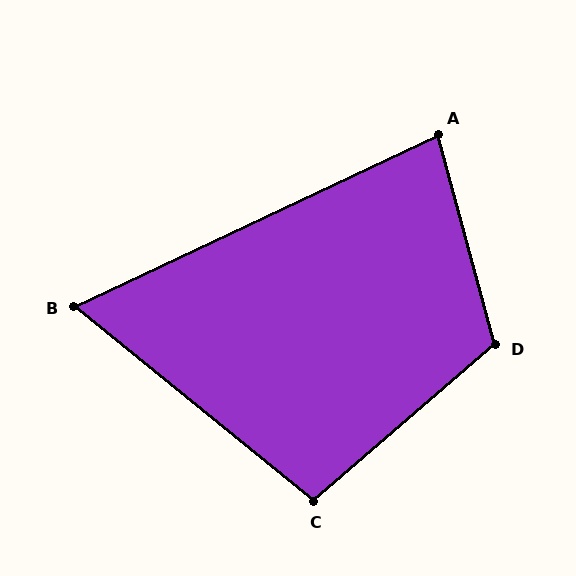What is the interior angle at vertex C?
Approximately 100 degrees (obtuse).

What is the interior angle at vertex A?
Approximately 80 degrees (acute).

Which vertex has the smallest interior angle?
B, at approximately 64 degrees.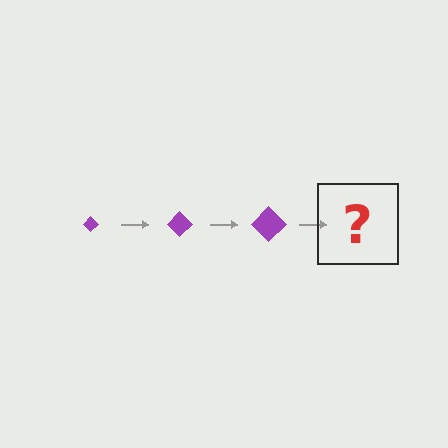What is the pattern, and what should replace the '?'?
The pattern is that the diamond gets progressively larger each step. The '?' should be a purple diamond, larger than the previous one.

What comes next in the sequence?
The next element should be a purple diamond, larger than the previous one.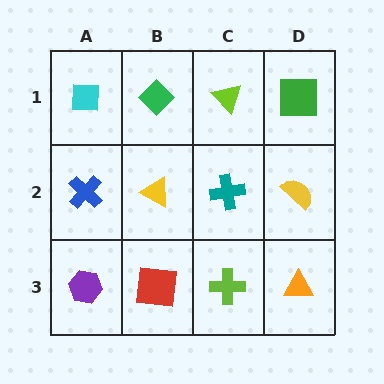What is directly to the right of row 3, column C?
An orange triangle.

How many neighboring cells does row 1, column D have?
2.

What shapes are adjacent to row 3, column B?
A yellow triangle (row 2, column B), a purple hexagon (row 3, column A), a lime cross (row 3, column C).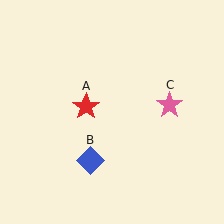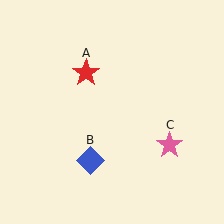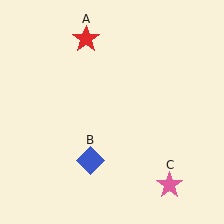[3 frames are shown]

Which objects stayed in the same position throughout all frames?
Blue diamond (object B) remained stationary.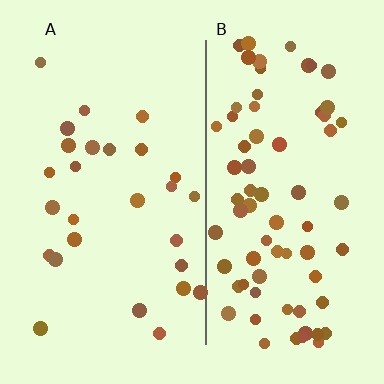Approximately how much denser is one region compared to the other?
Approximately 2.7× — region B over region A.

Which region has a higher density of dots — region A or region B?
B (the right).